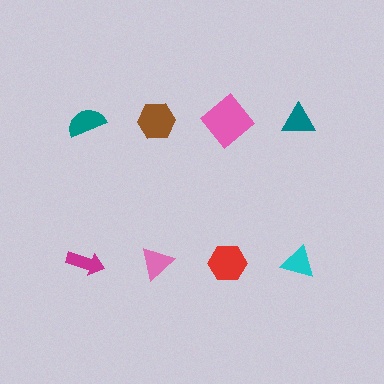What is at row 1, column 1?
A teal semicircle.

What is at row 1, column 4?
A teal triangle.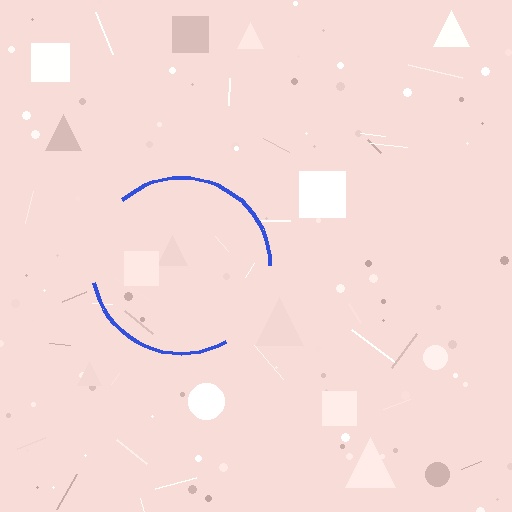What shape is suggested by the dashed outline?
The dashed outline suggests a circle.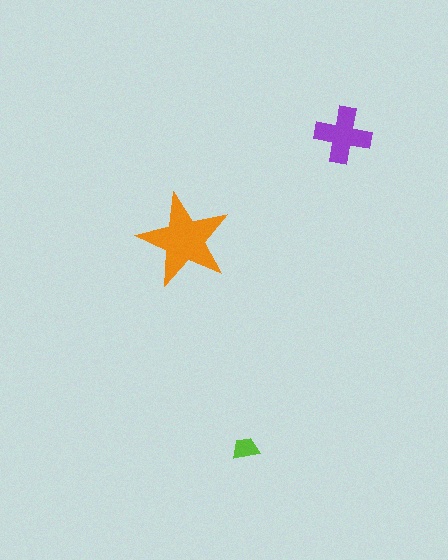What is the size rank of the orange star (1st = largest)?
1st.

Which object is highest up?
The purple cross is topmost.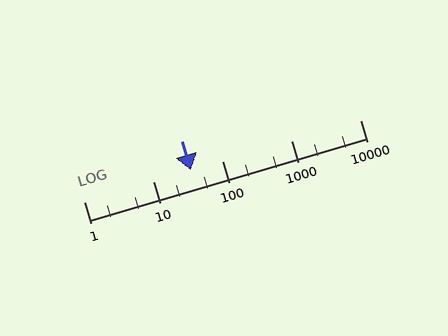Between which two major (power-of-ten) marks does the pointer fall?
The pointer is between 10 and 100.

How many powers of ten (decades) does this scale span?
The scale spans 4 decades, from 1 to 10000.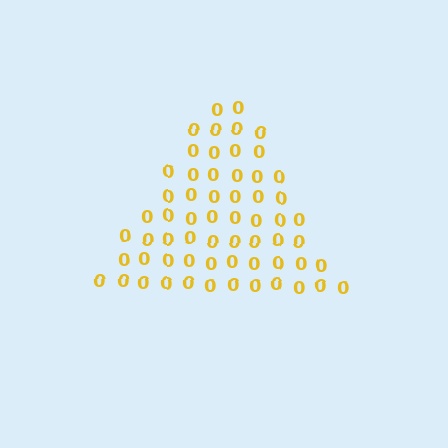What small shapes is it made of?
It is made of small digit 0's.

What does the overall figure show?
The overall figure shows a triangle.